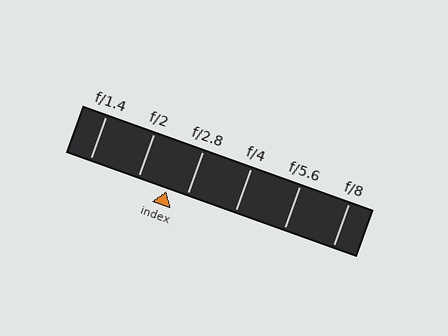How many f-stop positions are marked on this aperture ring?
There are 6 f-stop positions marked.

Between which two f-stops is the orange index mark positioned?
The index mark is between f/2 and f/2.8.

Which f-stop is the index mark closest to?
The index mark is closest to f/2.8.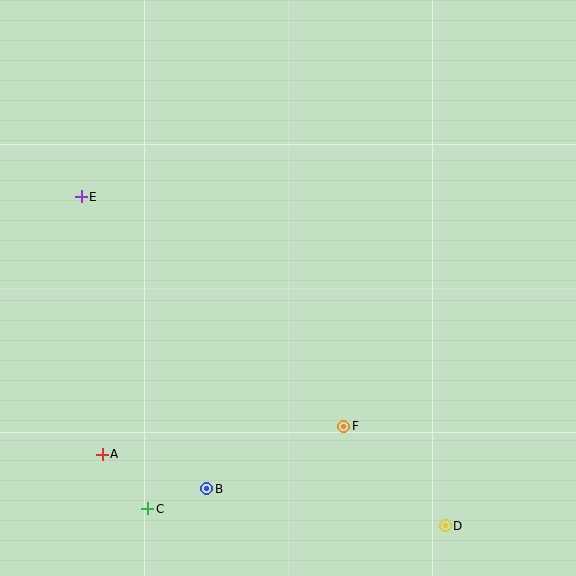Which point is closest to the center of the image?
Point F at (344, 426) is closest to the center.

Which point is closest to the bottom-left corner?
Point A is closest to the bottom-left corner.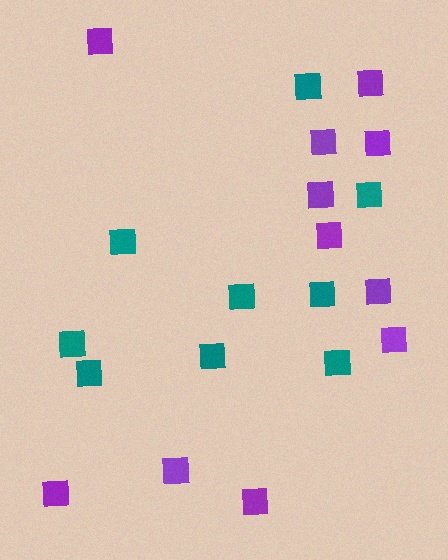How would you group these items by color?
There are 2 groups: one group of teal squares (9) and one group of purple squares (11).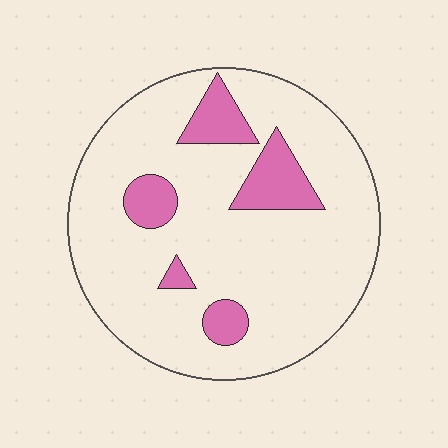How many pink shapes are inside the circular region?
5.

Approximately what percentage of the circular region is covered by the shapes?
Approximately 15%.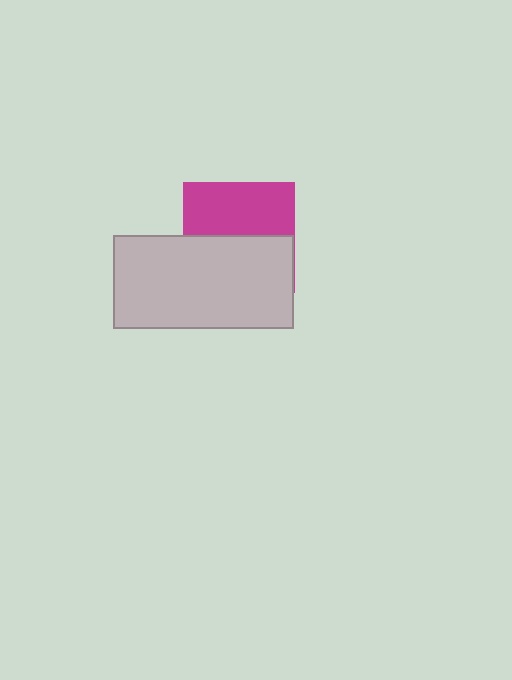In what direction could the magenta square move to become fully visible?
The magenta square could move up. That would shift it out from behind the light gray rectangle entirely.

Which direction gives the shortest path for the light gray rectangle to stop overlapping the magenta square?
Moving down gives the shortest separation.